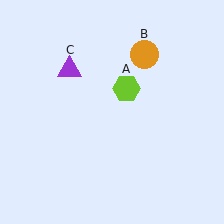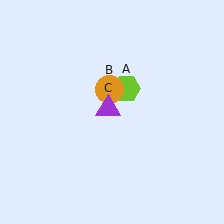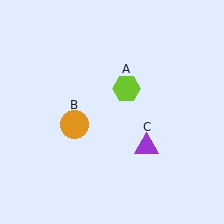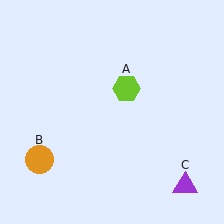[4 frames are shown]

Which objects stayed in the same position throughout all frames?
Lime hexagon (object A) remained stationary.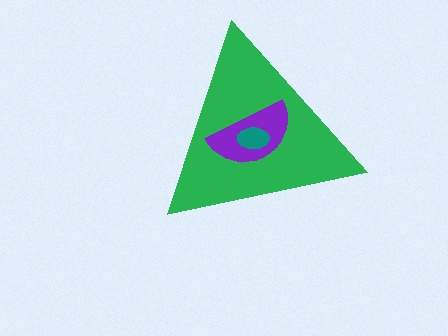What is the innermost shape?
The teal ellipse.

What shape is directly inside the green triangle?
The purple semicircle.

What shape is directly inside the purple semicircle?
The teal ellipse.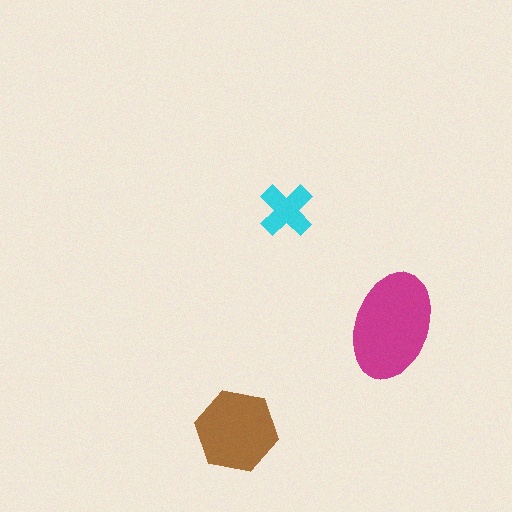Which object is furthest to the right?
The magenta ellipse is rightmost.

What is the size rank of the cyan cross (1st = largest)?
3rd.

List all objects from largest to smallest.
The magenta ellipse, the brown hexagon, the cyan cross.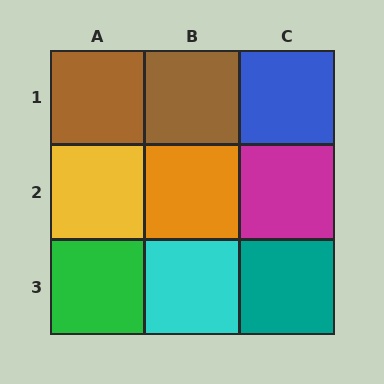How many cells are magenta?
1 cell is magenta.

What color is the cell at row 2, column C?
Magenta.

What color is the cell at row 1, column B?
Brown.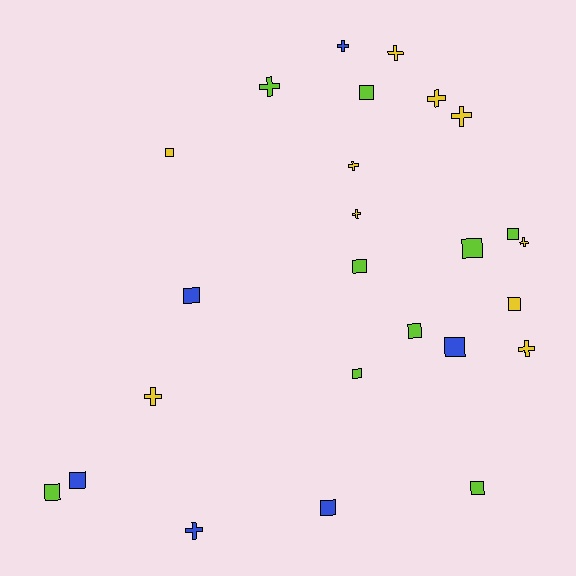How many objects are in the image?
There are 25 objects.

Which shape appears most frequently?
Square, with 14 objects.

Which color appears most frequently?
Yellow, with 10 objects.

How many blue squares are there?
There are 4 blue squares.